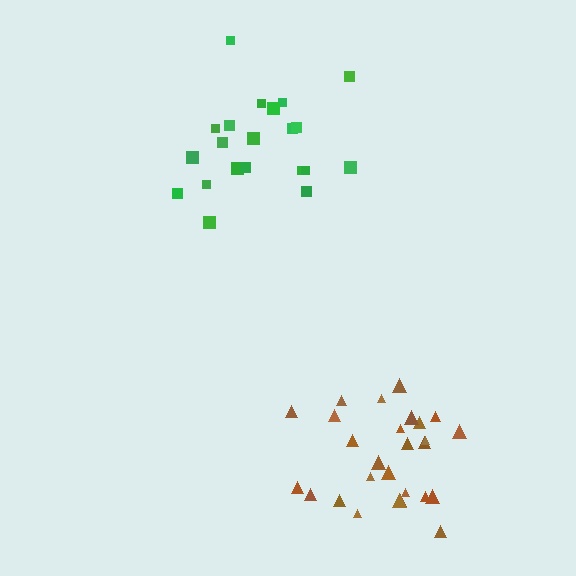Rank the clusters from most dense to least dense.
brown, green.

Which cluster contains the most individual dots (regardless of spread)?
Brown (27).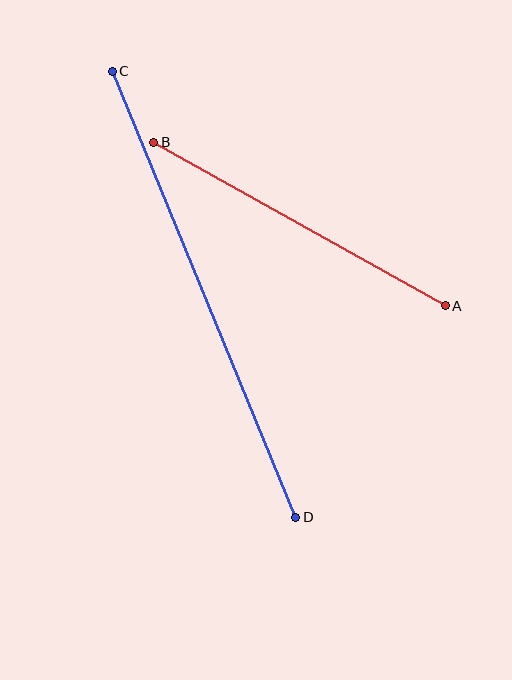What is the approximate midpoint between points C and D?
The midpoint is at approximately (204, 294) pixels.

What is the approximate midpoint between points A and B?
The midpoint is at approximately (299, 224) pixels.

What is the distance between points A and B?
The distance is approximately 334 pixels.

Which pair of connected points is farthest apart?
Points C and D are farthest apart.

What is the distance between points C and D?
The distance is approximately 482 pixels.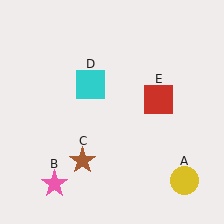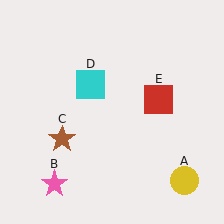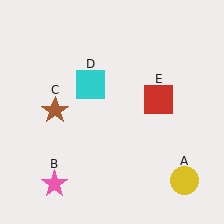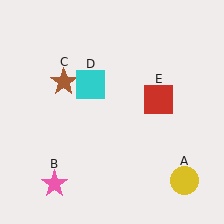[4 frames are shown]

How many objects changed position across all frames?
1 object changed position: brown star (object C).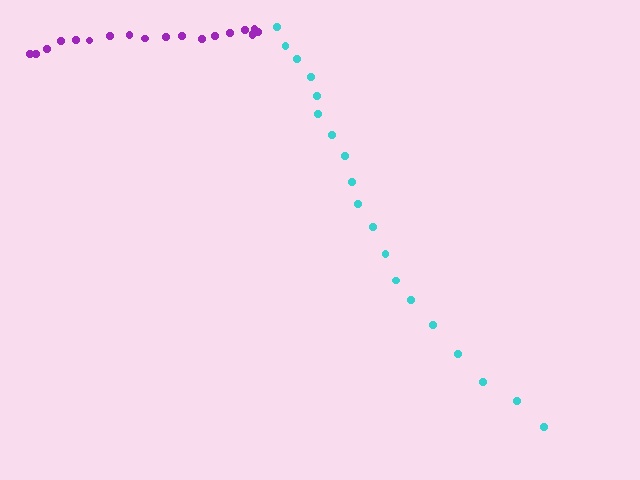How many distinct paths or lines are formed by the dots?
There are 2 distinct paths.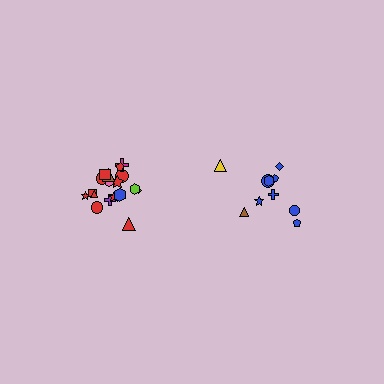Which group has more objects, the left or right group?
The left group.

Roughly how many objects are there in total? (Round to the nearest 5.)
Roughly 30 objects in total.